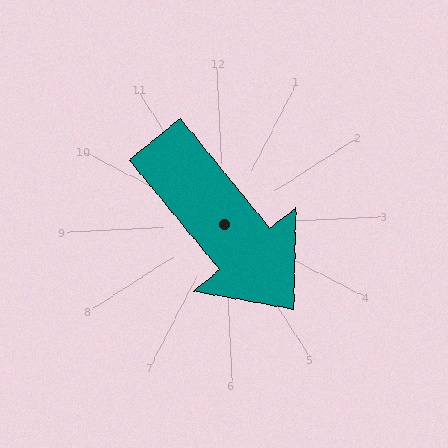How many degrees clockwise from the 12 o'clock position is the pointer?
Approximately 143 degrees.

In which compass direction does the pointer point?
Southeast.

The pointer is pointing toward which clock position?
Roughly 5 o'clock.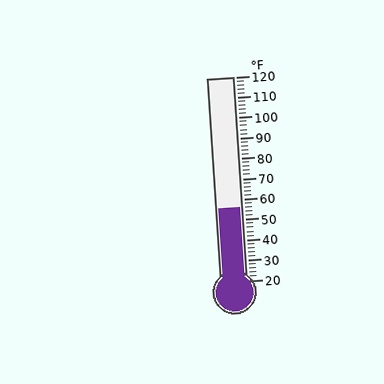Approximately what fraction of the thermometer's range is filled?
The thermometer is filled to approximately 35% of its range.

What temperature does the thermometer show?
The thermometer shows approximately 56°F.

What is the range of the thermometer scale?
The thermometer scale ranges from 20°F to 120°F.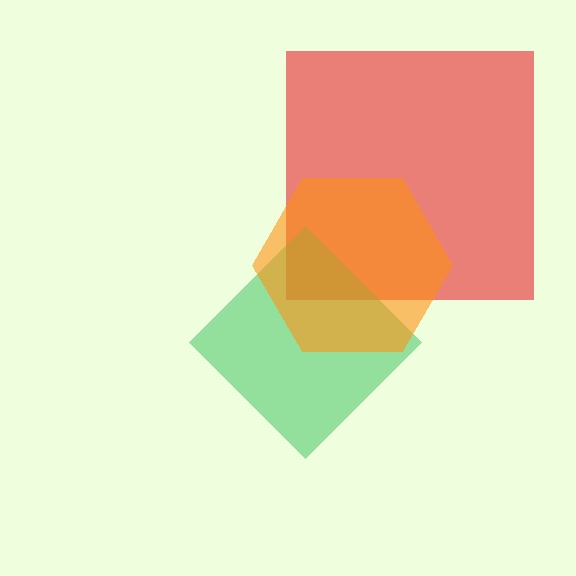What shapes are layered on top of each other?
The layered shapes are: a red square, a green diamond, an orange hexagon.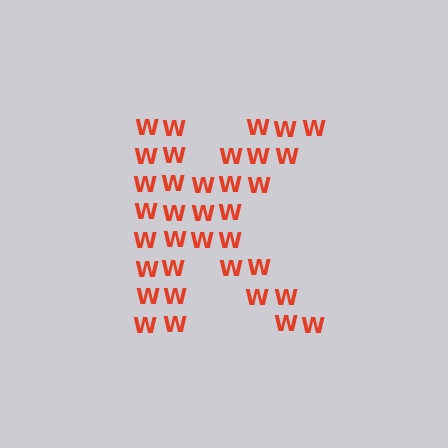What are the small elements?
The small elements are letter W's.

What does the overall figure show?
The overall figure shows the letter K.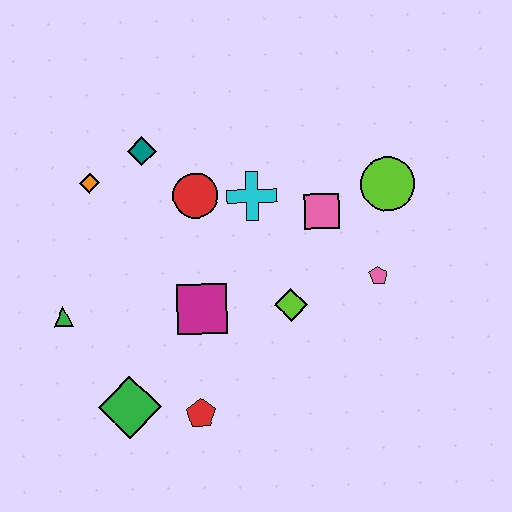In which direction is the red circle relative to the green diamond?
The red circle is above the green diamond.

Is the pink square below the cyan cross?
Yes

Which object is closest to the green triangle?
The green diamond is closest to the green triangle.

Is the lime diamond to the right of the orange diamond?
Yes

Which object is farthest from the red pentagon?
The lime circle is farthest from the red pentagon.